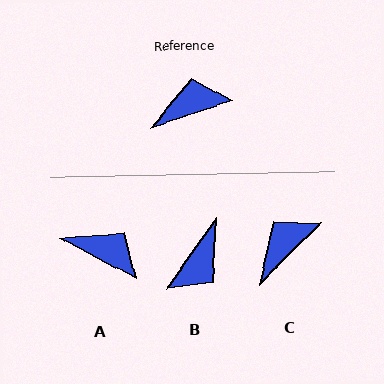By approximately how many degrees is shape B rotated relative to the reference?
Approximately 143 degrees clockwise.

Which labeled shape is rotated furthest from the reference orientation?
B, about 143 degrees away.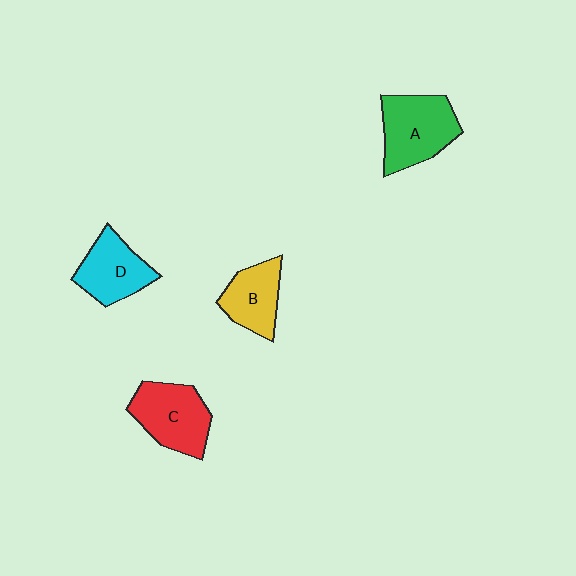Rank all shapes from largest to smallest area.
From largest to smallest: A (green), C (red), D (cyan), B (yellow).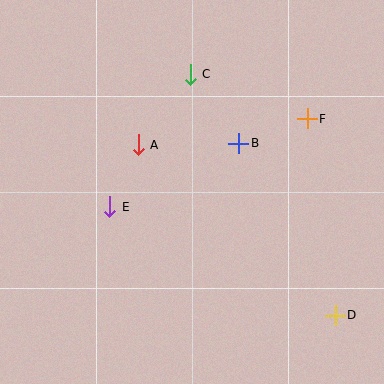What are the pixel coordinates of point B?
Point B is at (239, 143).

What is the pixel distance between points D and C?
The distance between D and C is 281 pixels.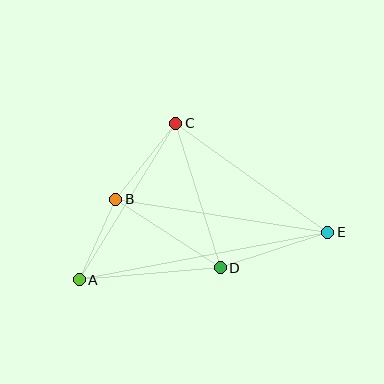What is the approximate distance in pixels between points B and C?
The distance between B and C is approximately 96 pixels.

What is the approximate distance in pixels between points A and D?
The distance between A and D is approximately 142 pixels.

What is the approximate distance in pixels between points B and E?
The distance between B and E is approximately 214 pixels.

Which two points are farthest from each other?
Points A and E are farthest from each other.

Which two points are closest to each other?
Points A and B are closest to each other.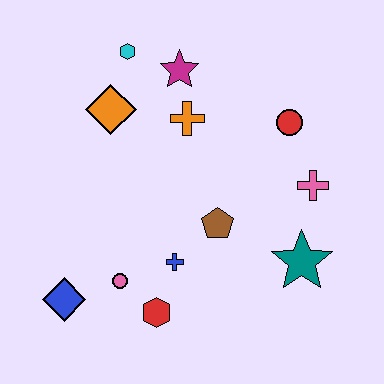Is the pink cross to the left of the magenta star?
No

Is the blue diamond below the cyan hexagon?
Yes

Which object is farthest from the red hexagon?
The cyan hexagon is farthest from the red hexagon.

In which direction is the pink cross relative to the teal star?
The pink cross is above the teal star.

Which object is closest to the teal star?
The pink cross is closest to the teal star.